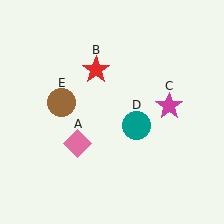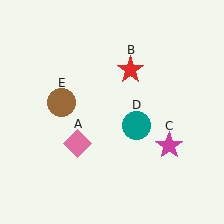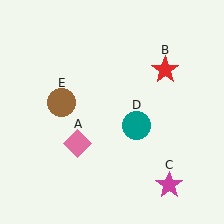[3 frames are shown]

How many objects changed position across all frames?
2 objects changed position: red star (object B), magenta star (object C).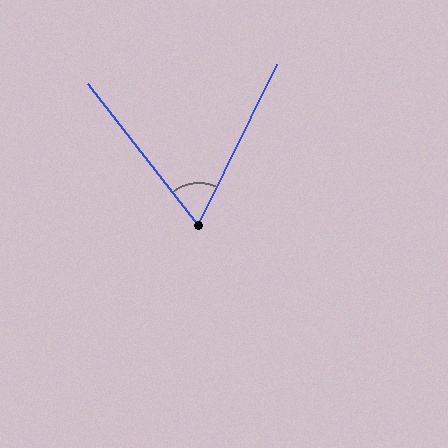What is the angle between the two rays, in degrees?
Approximately 64 degrees.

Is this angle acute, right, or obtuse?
It is acute.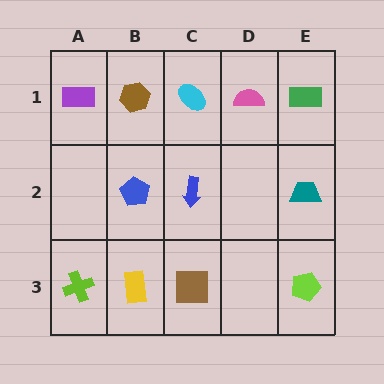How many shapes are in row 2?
3 shapes.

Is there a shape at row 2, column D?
No, that cell is empty.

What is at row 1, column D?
A pink semicircle.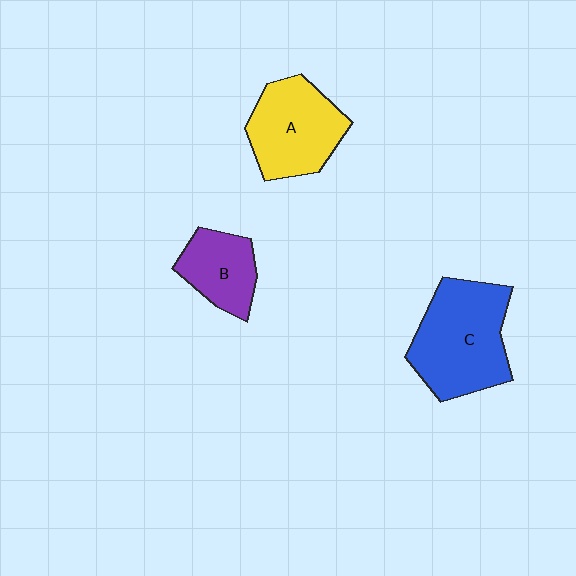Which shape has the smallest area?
Shape B (purple).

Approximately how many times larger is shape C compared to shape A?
Approximately 1.3 times.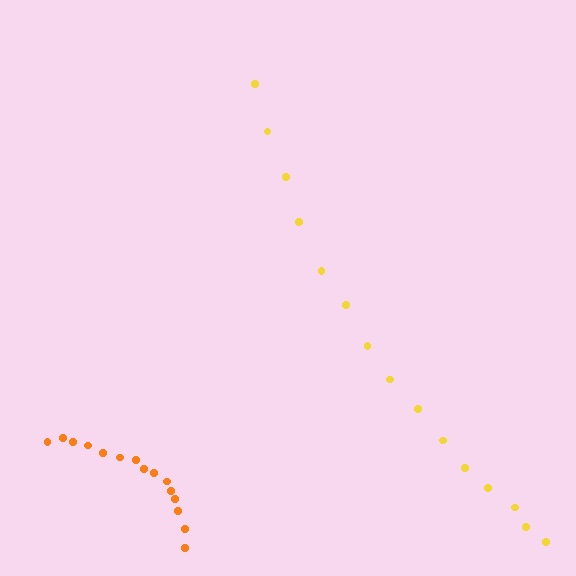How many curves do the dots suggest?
There are 2 distinct paths.